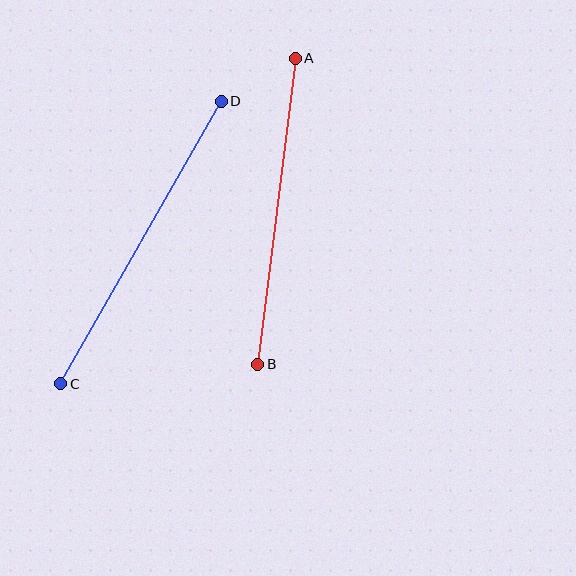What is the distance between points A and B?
The distance is approximately 308 pixels.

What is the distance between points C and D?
The distance is approximately 325 pixels.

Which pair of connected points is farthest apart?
Points C and D are farthest apart.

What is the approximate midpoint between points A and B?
The midpoint is at approximately (276, 211) pixels.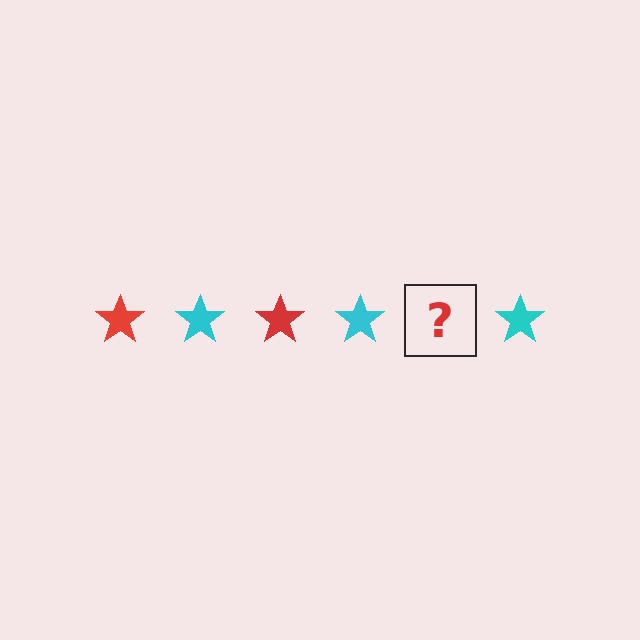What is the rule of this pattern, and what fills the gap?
The rule is that the pattern cycles through red, cyan stars. The gap should be filled with a red star.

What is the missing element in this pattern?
The missing element is a red star.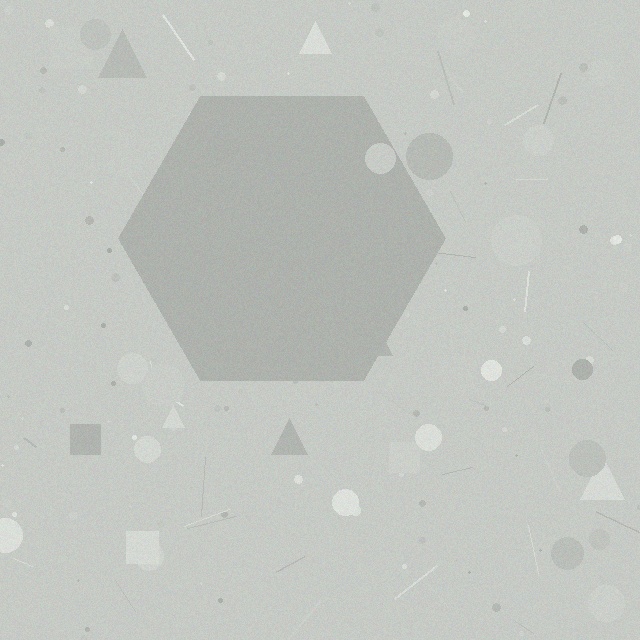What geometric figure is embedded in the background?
A hexagon is embedded in the background.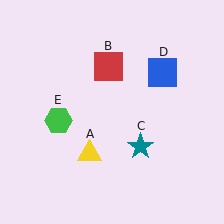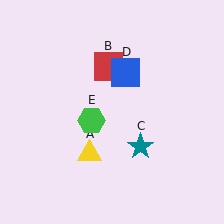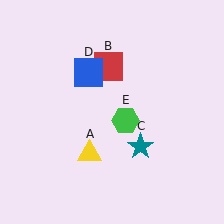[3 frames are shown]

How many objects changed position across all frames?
2 objects changed position: blue square (object D), green hexagon (object E).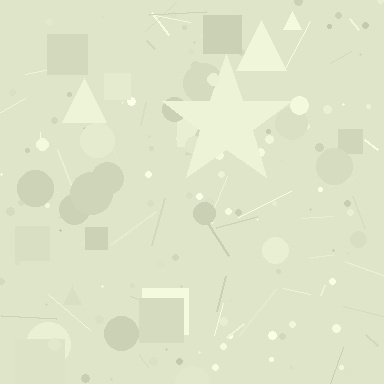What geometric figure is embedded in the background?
A star is embedded in the background.